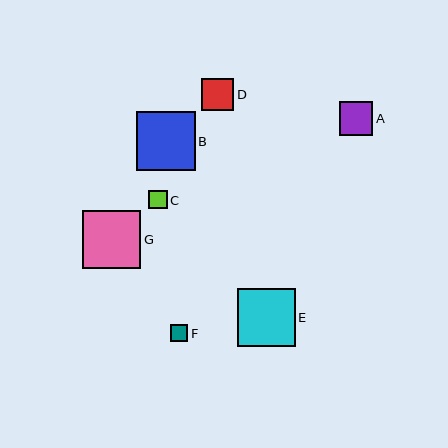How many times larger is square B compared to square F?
Square B is approximately 3.4 times the size of square F.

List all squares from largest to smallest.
From largest to smallest: B, G, E, A, D, C, F.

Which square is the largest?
Square B is the largest with a size of approximately 59 pixels.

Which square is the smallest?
Square F is the smallest with a size of approximately 17 pixels.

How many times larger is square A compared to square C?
Square A is approximately 1.8 times the size of square C.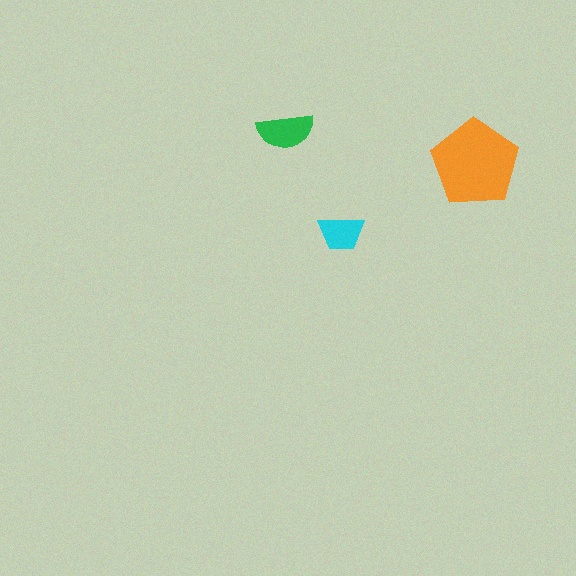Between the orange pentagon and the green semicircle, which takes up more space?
The orange pentagon.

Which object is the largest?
The orange pentagon.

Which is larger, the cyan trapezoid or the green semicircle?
The green semicircle.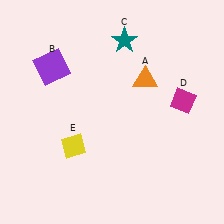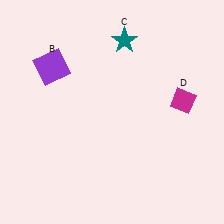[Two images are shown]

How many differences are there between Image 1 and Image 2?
There are 2 differences between the two images.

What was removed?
The yellow diamond (E), the orange triangle (A) were removed in Image 2.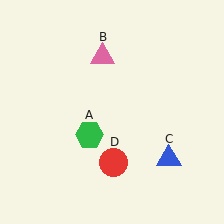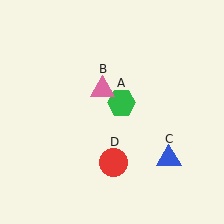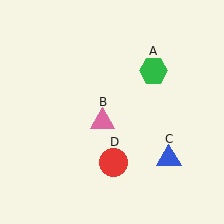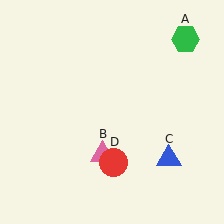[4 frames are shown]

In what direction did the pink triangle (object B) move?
The pink triangle (object B) moved down.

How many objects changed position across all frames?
2 objects changed position: green hexagon (object A), pink triangle (object B).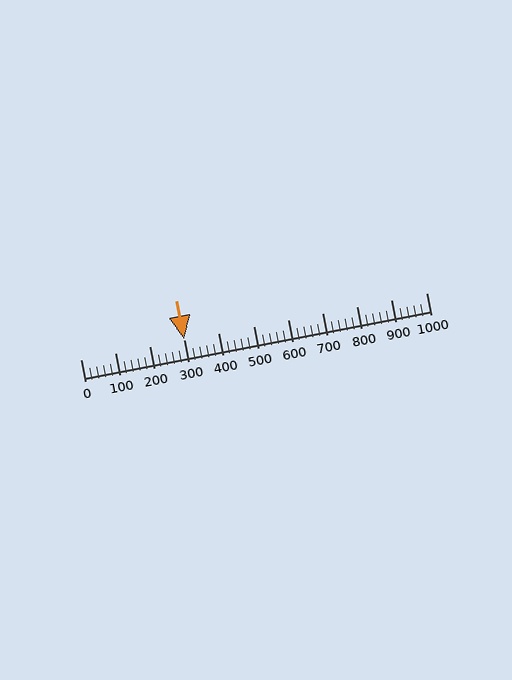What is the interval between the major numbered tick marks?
The major tick marks are spaced 100 units apart.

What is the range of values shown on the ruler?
The ruler shows values from 0 to 1000.